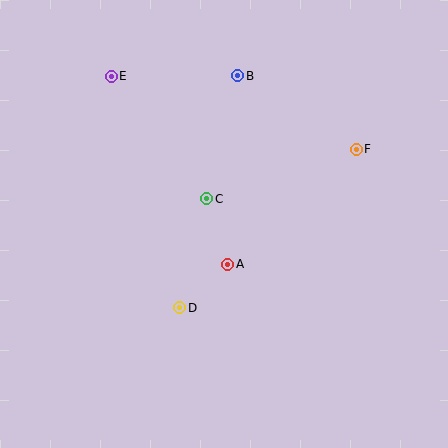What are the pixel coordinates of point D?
Point D is at (180, 308).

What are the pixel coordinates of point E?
Point E is at (111, 76).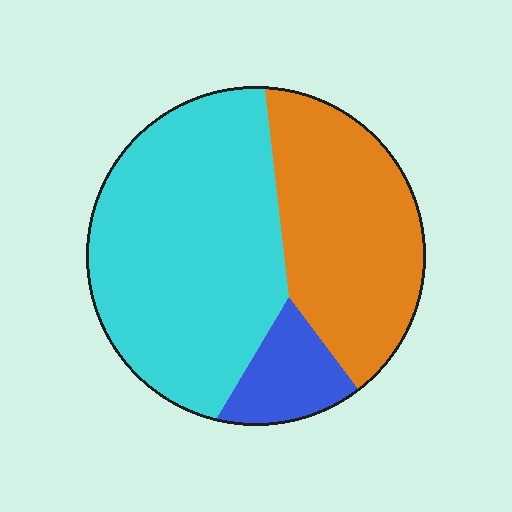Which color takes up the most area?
Cyan, at roughly 55%.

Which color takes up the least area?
Blue, at roughly 10%.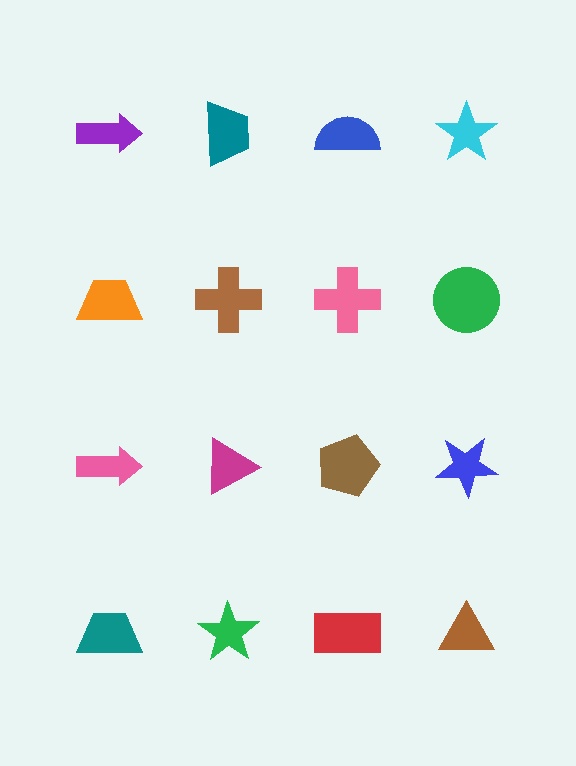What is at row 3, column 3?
A brown pentagon.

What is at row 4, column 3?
A red rectangle.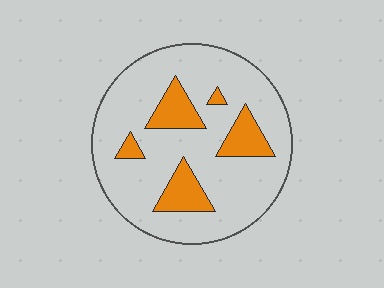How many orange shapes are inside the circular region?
5.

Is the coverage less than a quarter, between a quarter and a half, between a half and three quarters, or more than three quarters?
Less than a quarter.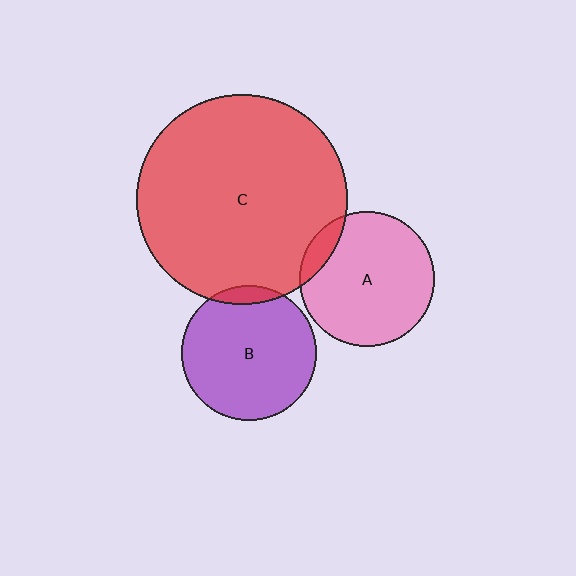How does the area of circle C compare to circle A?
Approximately 2.4 times.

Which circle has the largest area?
Circle C (red).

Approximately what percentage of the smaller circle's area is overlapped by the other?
Approximately 10%.